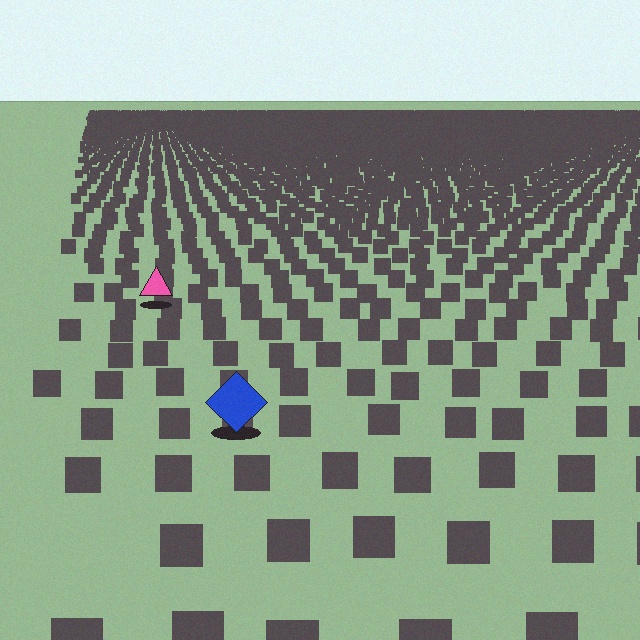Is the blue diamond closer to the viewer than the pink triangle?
Yes. The blue diamond is closer — you can tell from the texture gradient: the ground texture is coarser near it.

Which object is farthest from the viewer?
The pink triangle is farthest from the viewer. It appears smaller and the ground texture around it is denser.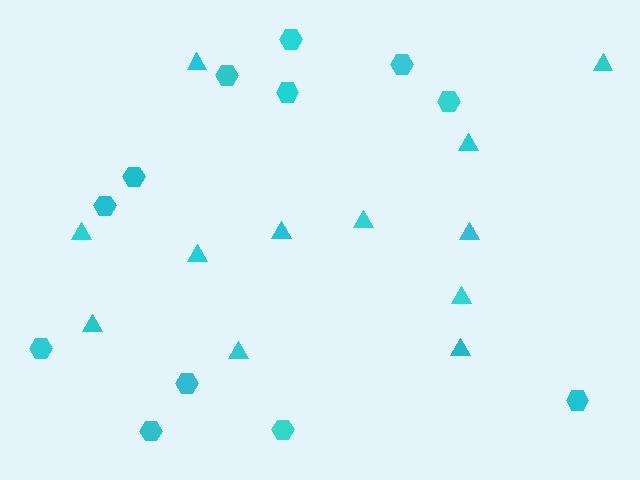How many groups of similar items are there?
There are 2 groups: one group of hexagons (12) and one group of triangles (12).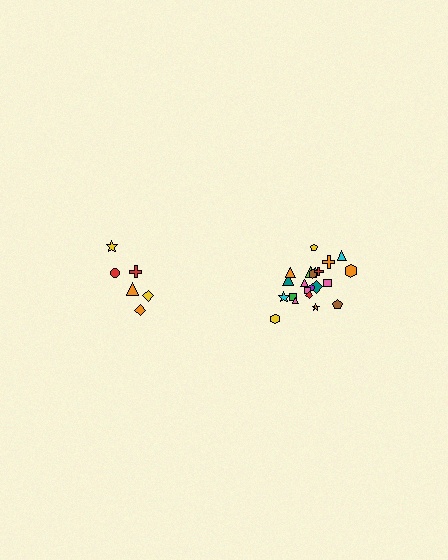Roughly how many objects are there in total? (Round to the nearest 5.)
Roughly 30 objects in total.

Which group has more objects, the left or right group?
The right group.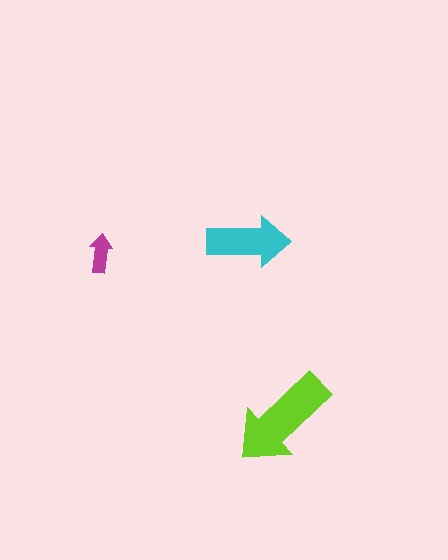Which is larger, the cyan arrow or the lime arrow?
The lime one.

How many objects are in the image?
There are 3 objects in the image.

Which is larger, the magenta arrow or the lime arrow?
The lime one.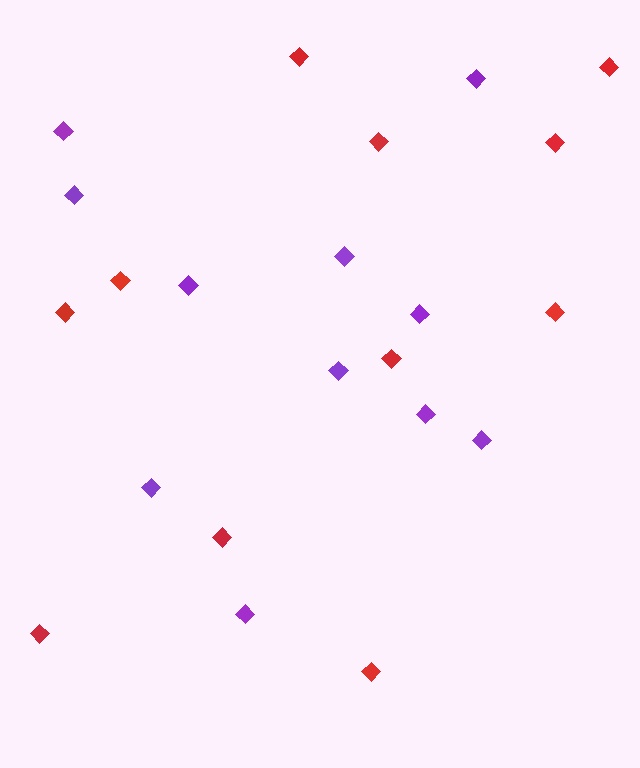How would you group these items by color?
There are 2 groups: one group of red diamonds (11) and one group of purple diamonds (11).